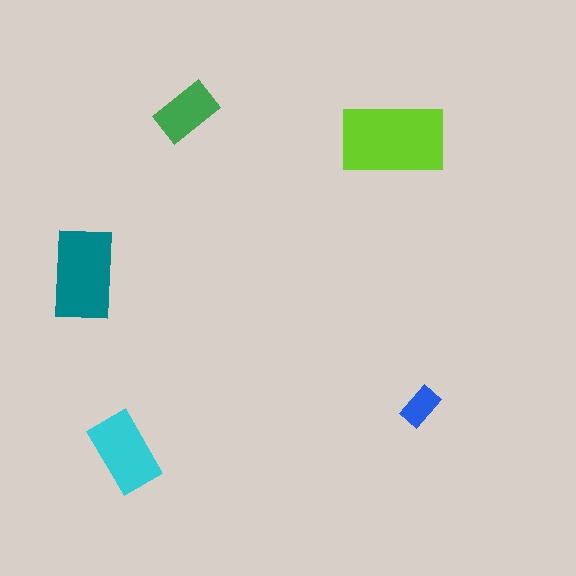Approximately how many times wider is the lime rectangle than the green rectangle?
About 1.5 times wider.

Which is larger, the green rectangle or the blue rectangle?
The green one.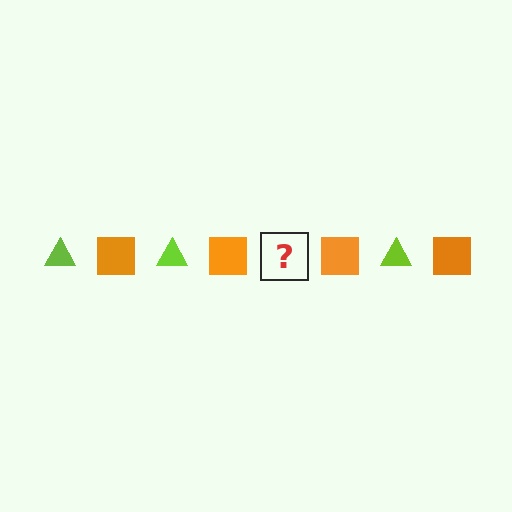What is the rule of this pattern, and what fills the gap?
The rule is that the pattern alternates between lime triangle and orange square. The gap should be filled with a lime triangle.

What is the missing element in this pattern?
The missing element is a lime triangle.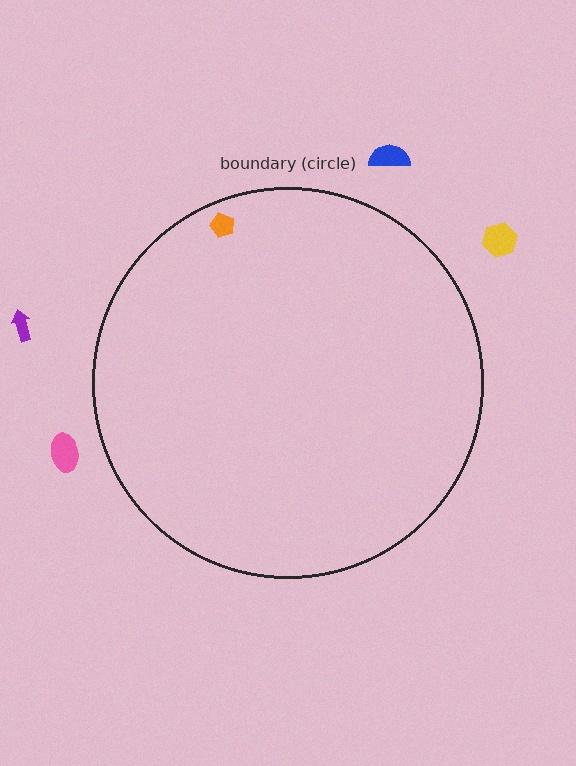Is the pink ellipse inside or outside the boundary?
Outside.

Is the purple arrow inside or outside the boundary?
Outside.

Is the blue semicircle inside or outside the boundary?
Outside.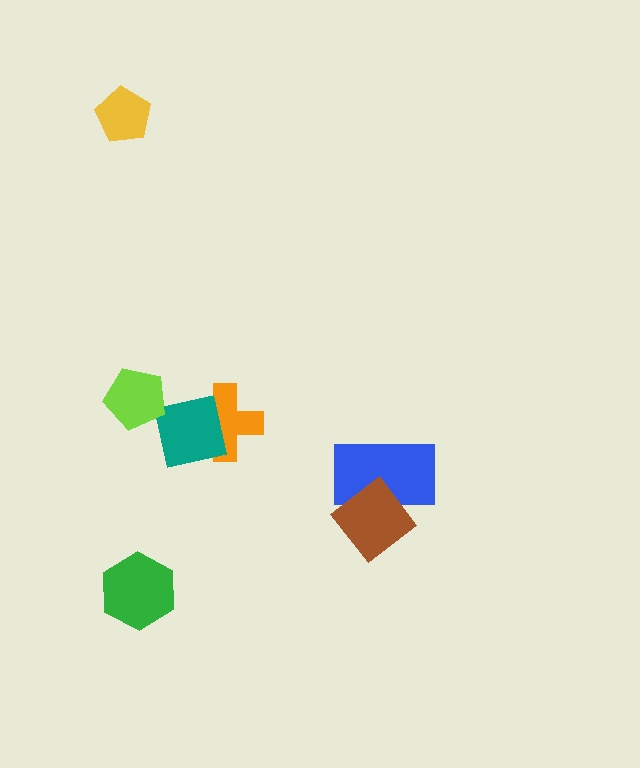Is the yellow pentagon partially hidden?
No, no other shape covers it.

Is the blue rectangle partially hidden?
Yes, it is partially covered by another shape.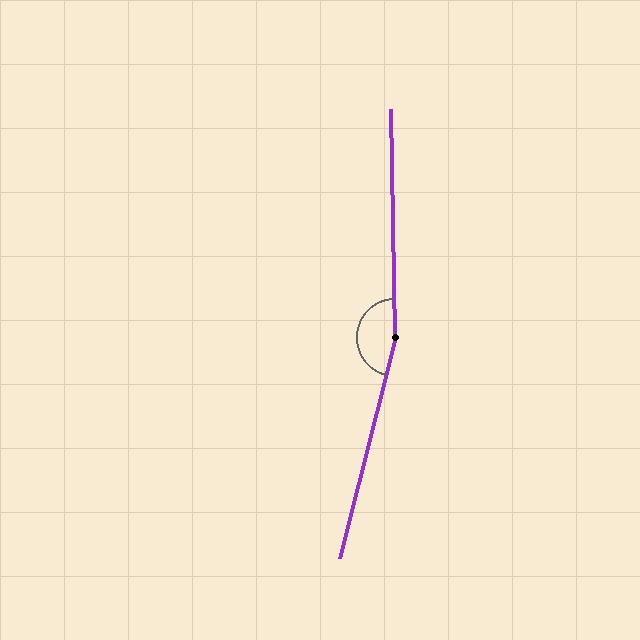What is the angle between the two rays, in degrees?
Approximately 165 degrees.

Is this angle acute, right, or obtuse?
It is obtuse.